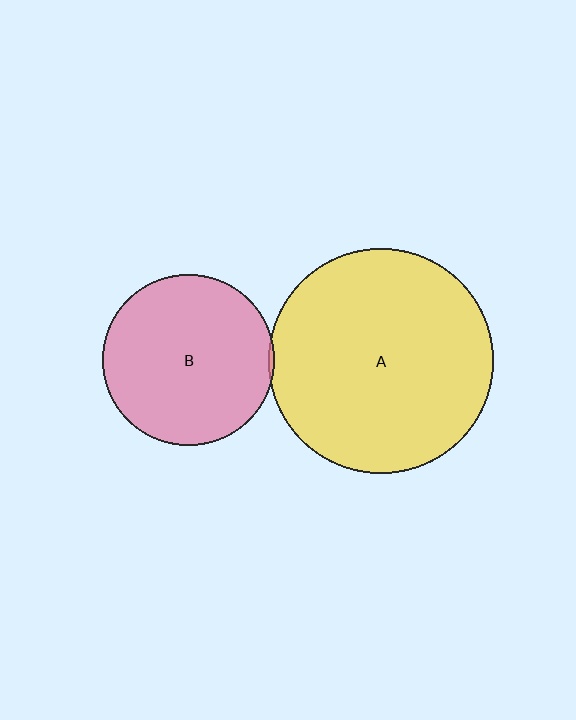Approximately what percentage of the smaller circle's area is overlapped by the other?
Approximately 5%.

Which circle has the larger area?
Circle A (yellow).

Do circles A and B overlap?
Yes.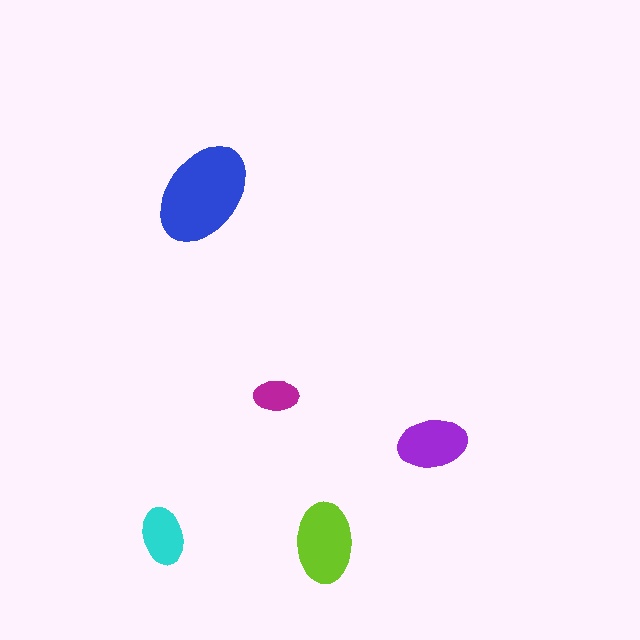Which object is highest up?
The blue ellipse is topmost.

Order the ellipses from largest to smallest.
the blue one, the lime one, the purple one, the cyan one, the magenta one.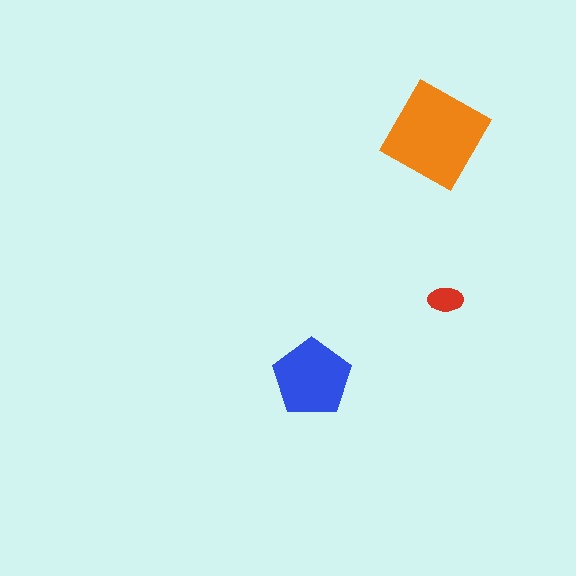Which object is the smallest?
The red ellipse.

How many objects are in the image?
There are 3 objects in the image.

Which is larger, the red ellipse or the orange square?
The orange square.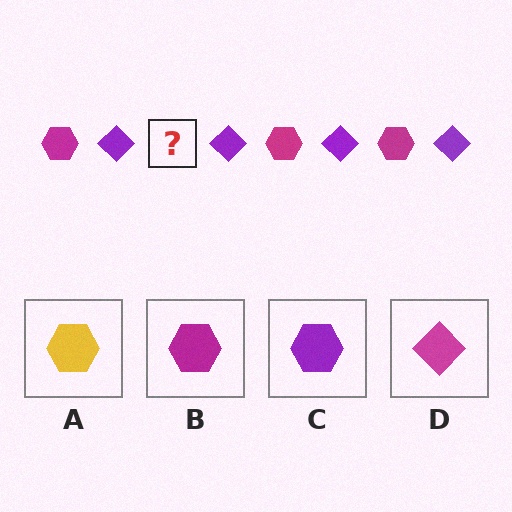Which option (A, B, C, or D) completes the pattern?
B.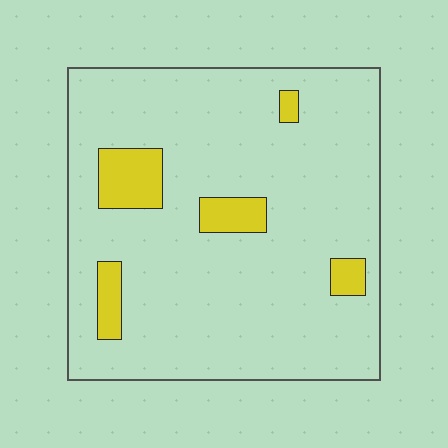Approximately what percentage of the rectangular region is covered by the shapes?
Approximately 10%.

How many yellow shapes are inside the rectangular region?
5.